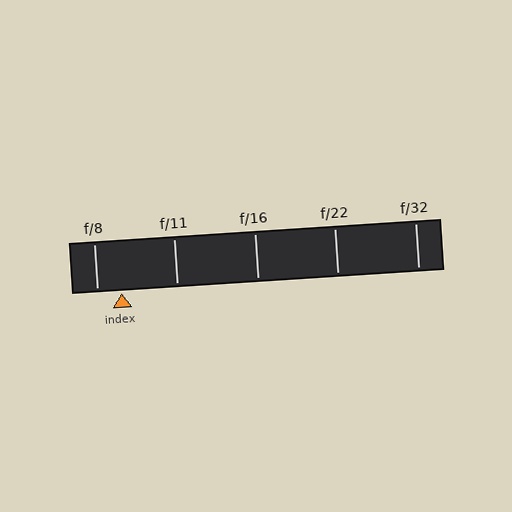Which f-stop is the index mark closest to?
The index mark is closest to f/8.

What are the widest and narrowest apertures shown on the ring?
The widest aperture shown is f/8 and the narrowest is f/32.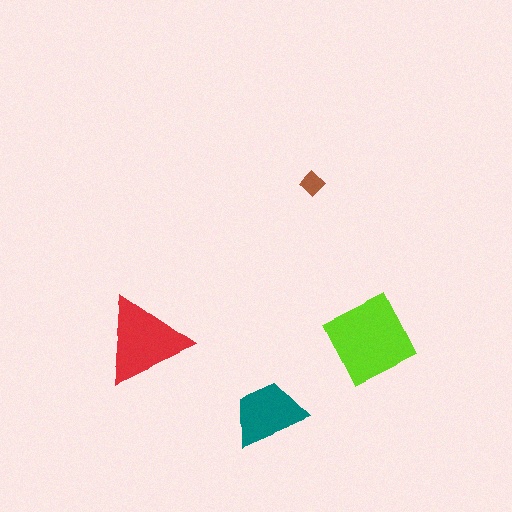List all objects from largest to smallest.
The lime square, the red triangle, the teal trapezoid, the brown diamond.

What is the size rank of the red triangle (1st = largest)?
2nd.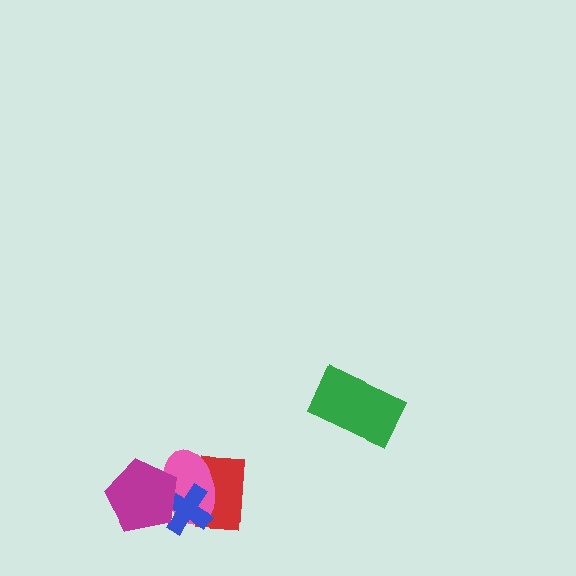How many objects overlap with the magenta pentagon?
2 objects overlap with the magenta pentagon.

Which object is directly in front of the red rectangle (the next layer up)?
The pink ellipse is directly in front of the red rectangle.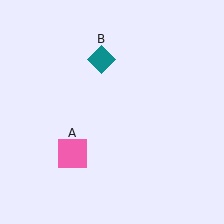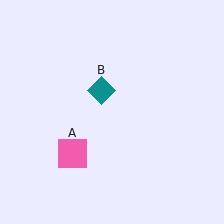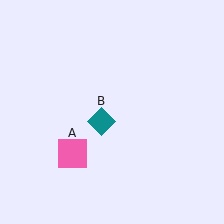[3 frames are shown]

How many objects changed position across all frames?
1 object changed position: teal diamond (object B).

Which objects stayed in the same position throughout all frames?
Pink square (object A) remained stationary.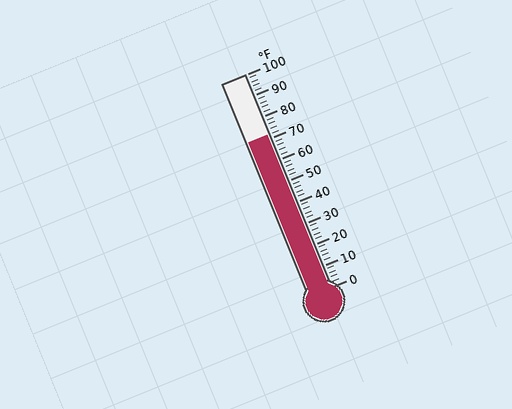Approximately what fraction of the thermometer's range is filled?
The thermometer is filled to approximately 70% of its range.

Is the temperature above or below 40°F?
The temperature is above 40°F.